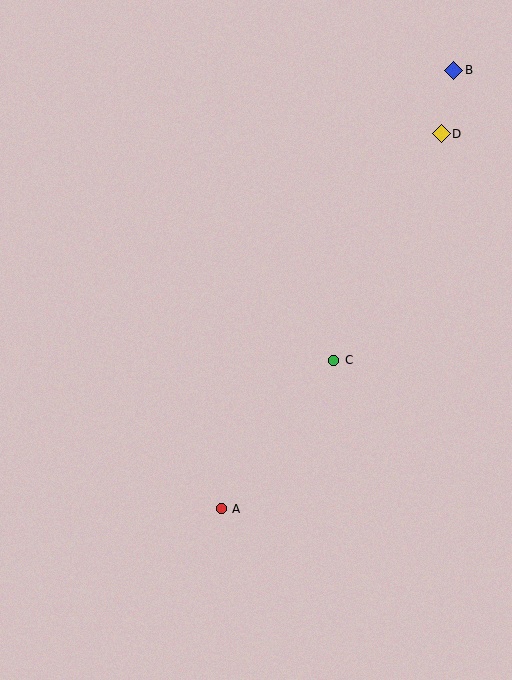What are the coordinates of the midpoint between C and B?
The midpoint between C and B is at (394, 215).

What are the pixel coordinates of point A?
Point A is at (221, 509).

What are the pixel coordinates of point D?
Point D is at (441, 134).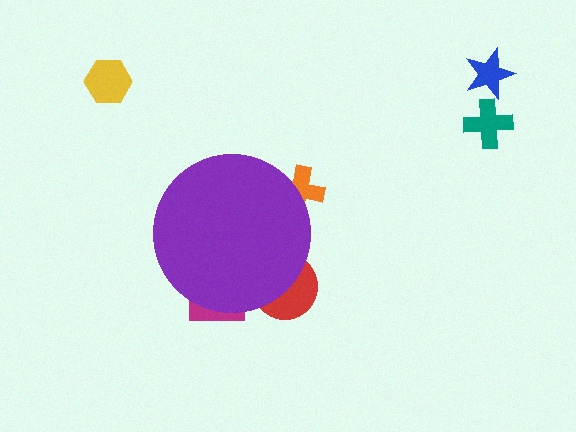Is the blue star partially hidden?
No, the blue star is fully visible.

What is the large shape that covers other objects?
A purple circle.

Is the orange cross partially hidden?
Yes, the orange cross is partially hidden behind the purple circle.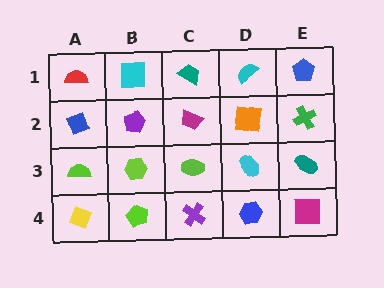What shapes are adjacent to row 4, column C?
A lime ellipse (row 3, column C), a lime pentagon (row 4, column B), a blue hexagon (row 4, column D).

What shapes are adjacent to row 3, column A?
A blue diamond (row 2, column A), a yellow diamond (row 4, column A), a lime hexagon (row 3, column B).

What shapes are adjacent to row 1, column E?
A green cross (row 2, column E), a cyan semicircle (row 1, column D).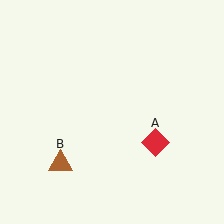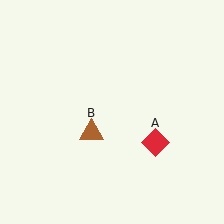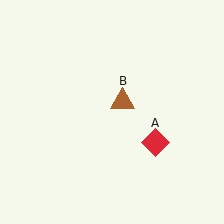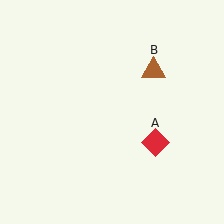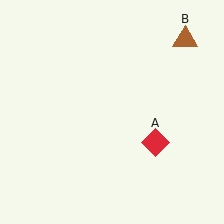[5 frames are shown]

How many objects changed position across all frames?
1 object changed position: brown triangle (object B).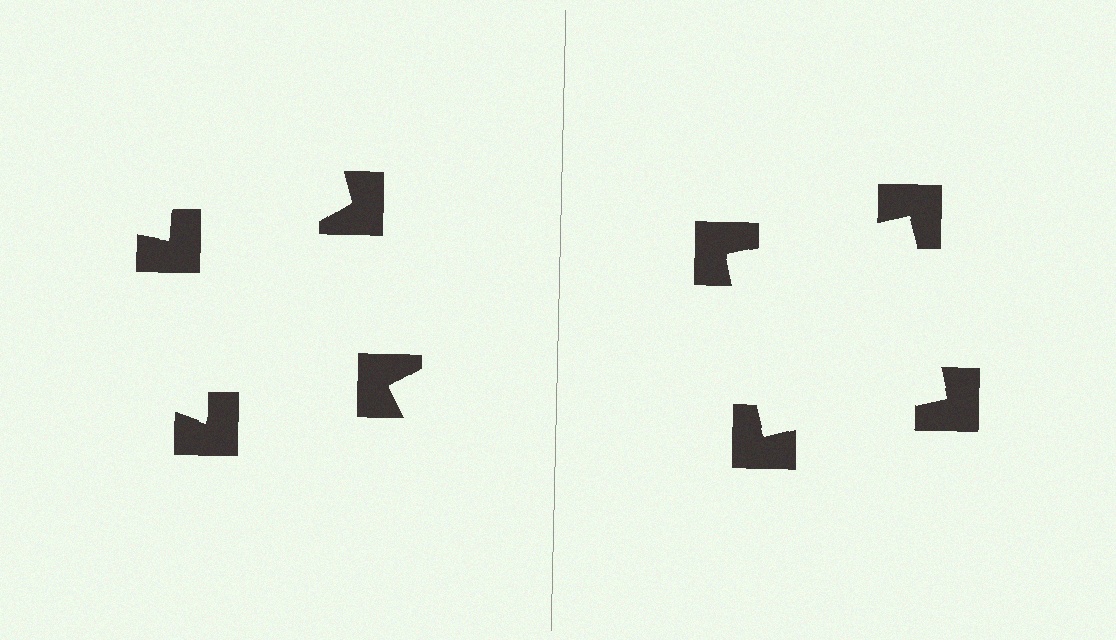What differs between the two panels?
The notched squares are positioned identically on both sides; only the wedge orientations differ. On the right they align to a square; on the left they are misaligned.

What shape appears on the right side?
An illusory square.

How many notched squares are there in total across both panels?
8 — 4 on each side.